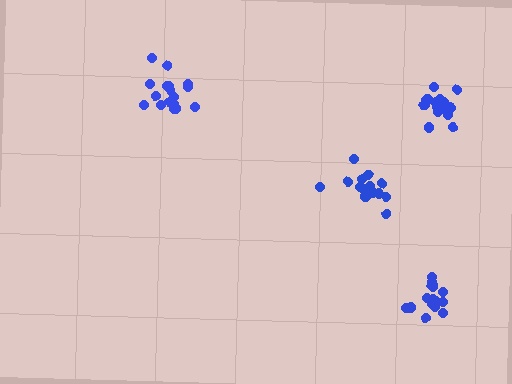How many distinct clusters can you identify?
There are 4 distinct clusters.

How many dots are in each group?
Group 1: 16 dots, Group 2: 18 dots, Group 3: 15 dots, Group 4: 19 dots (68 total).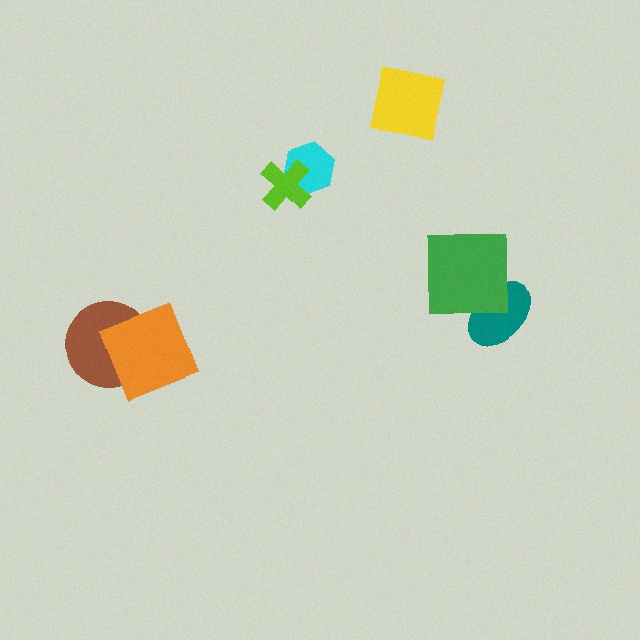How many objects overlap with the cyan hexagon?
1 object overlaps with the cyan hexagon.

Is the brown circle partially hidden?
Yes, it is partially covered by another shape.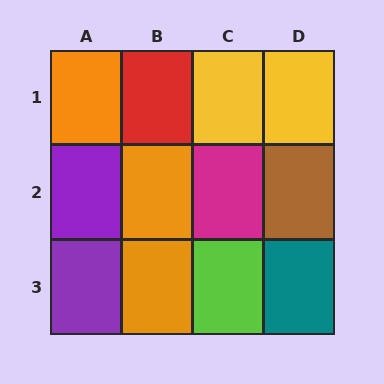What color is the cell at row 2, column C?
Magenta.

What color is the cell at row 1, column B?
Red.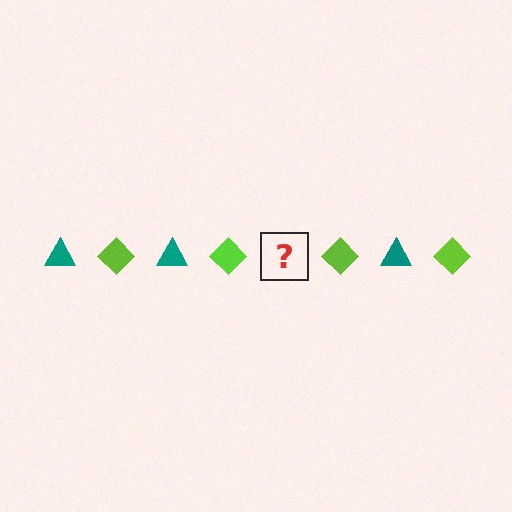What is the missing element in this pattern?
The missing element is a teal triangle.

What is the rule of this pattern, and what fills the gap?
The rule is that the pattern alternates between teal triangle and lime diamond. The gap should be filled with a teal triangle.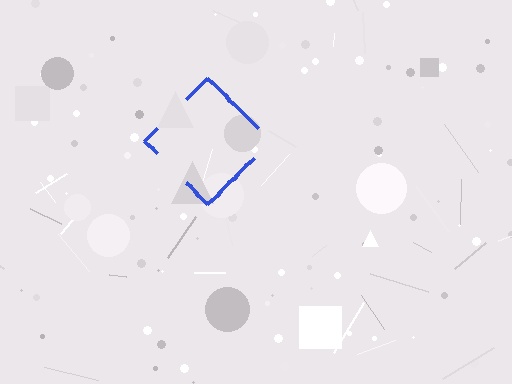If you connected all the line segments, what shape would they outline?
They would outline a diamond.